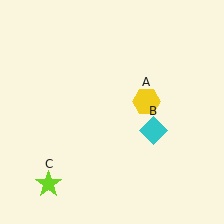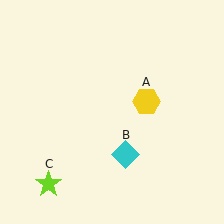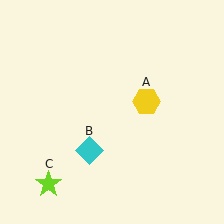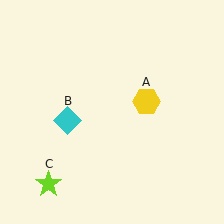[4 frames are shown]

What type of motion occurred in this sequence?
The cyan diamond (object B) rotated clockwise around the center of the scene.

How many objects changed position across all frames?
1 object changed position: cyan diamond (object B).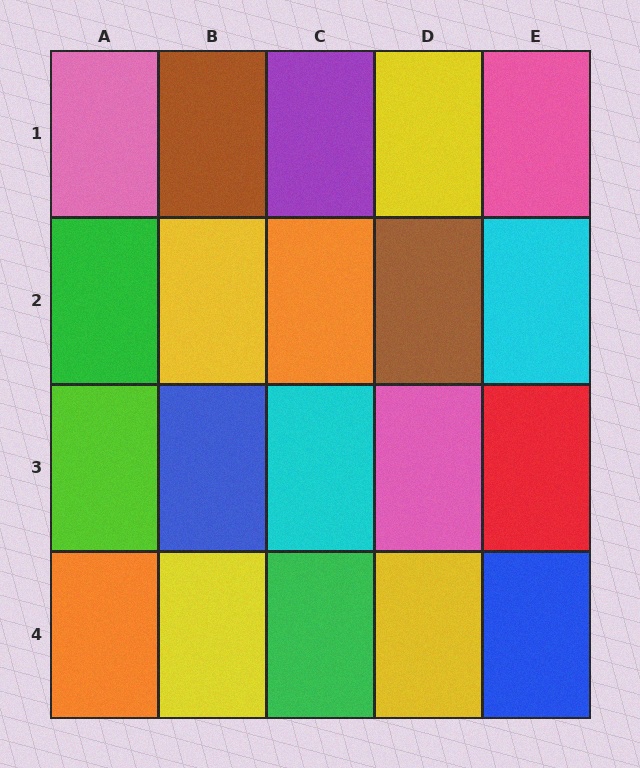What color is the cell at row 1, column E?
Pink.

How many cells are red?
1 cell is red.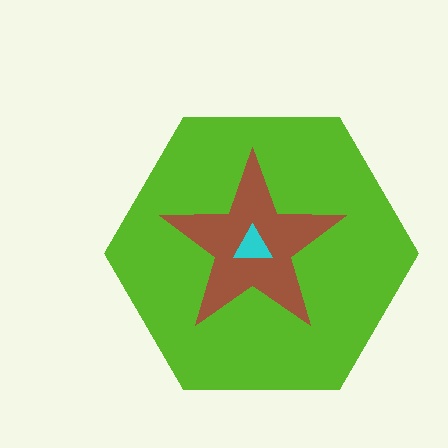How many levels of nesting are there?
3.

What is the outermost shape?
The lime hexagon.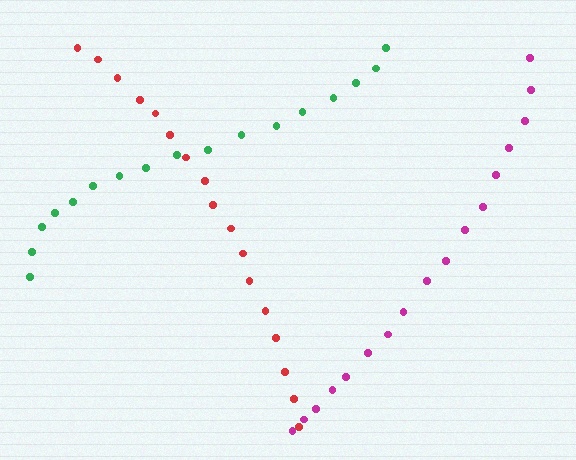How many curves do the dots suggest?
There are 3 distinct paths.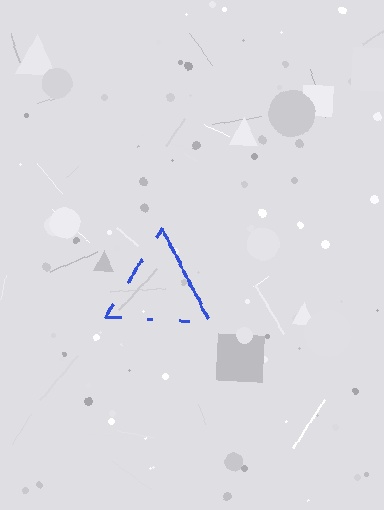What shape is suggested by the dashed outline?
The dashed outline suggests a triangle.